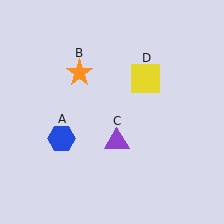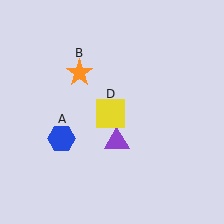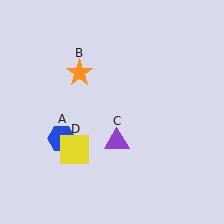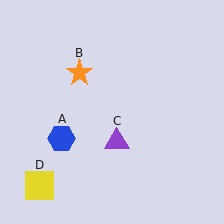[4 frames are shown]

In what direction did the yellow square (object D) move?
The yellow square (object D) moved down and to the left.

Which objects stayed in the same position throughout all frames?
Blue hexagon (object A) and orange star (object B) and purple triangle (object C) remained stationary.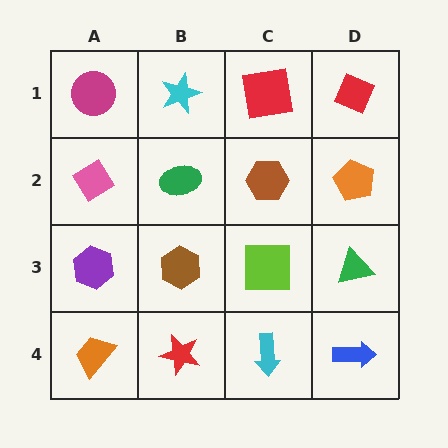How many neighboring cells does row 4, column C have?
3.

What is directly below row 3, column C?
A cyan arrow.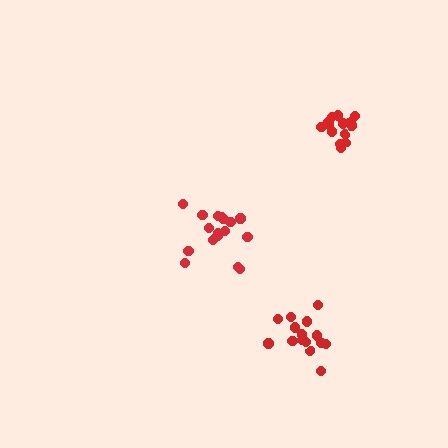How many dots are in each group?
Group 1: 15 dots, Group 2: 14 dots, Group 3: 17 dots (46 total).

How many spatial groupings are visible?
There are 3 spatial groupings.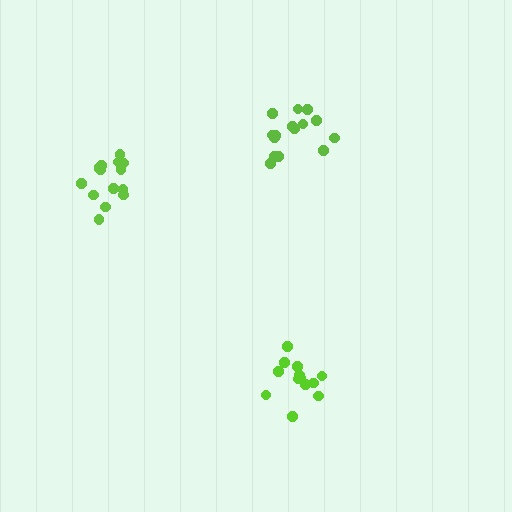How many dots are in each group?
Group 1: 16 dots, Group 2: 15 dots, Group 3: 13 dots (44 total).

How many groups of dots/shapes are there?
There are 3 groups.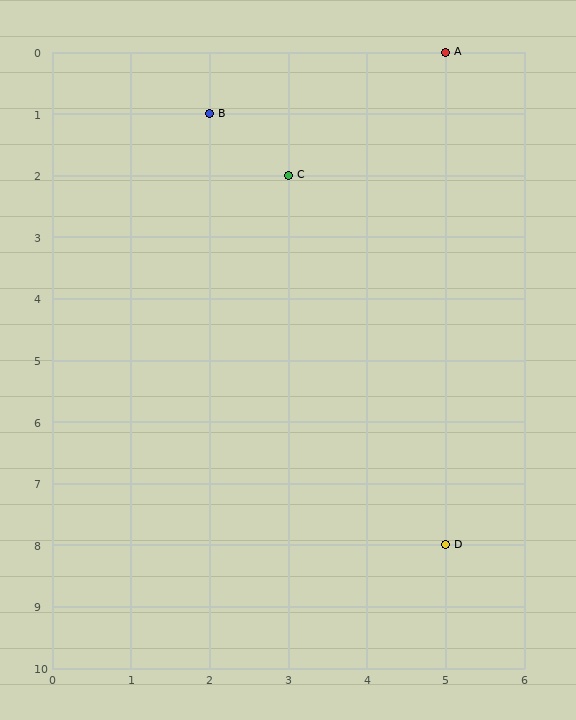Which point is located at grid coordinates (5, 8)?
Point D is at (5, 8).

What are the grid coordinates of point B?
Point B is at grid coordinates (2, 1).